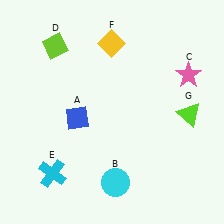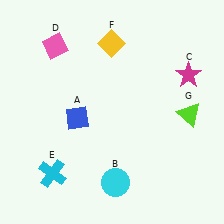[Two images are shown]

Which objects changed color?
C changed from pink to magenta. D changed from lime to pink.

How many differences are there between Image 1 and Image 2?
There are 2 differences between the two images.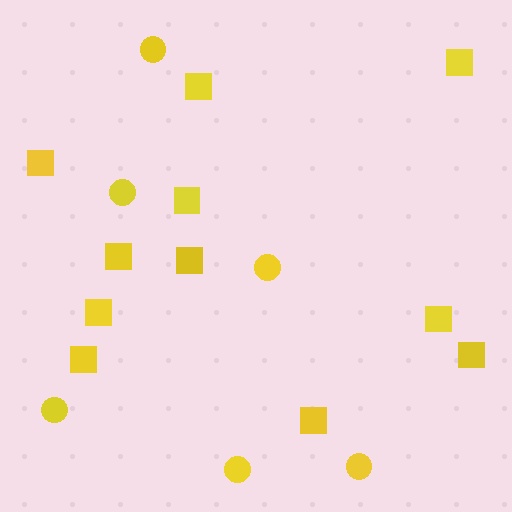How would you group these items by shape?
There are 2 groups: one group of squares (11) and one group of circles (6).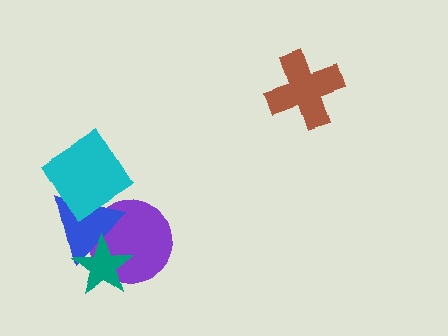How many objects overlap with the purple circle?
3 objects overlap with the purple circle.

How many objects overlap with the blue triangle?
3 objects overlap with the blue triangle.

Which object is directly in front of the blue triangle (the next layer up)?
The teal star is directly in front of the blue triangle.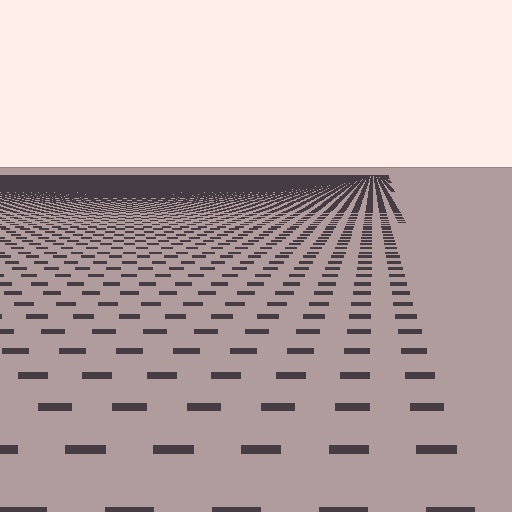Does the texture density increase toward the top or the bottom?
Density increases toward the top.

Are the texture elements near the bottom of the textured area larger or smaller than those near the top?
Larger. Near the bottom, elements are closer to the viewer and appear at a bigger on-screen size.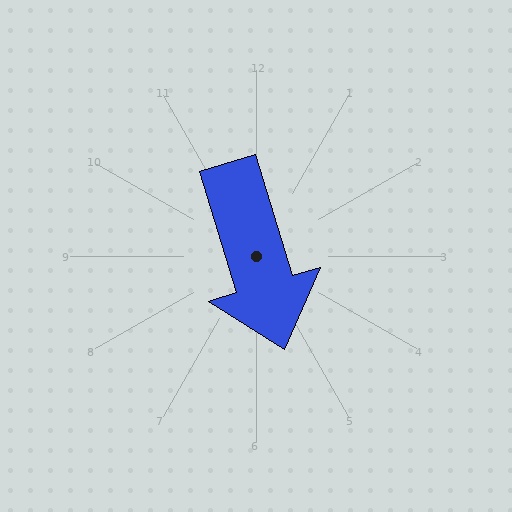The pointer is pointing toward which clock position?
Roughly 5 o'clock.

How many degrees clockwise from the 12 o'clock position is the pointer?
Approximately 163 degrees.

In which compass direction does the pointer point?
South.